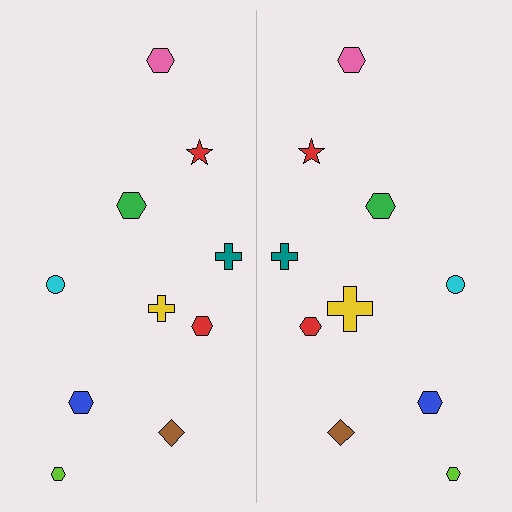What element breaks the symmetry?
The yellow cross on the right side has a different size than its mirror counterpart.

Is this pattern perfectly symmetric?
No, the pattern is not perfectly symmetric. The yellow cross on the right side has a different size than its mirror counterpart.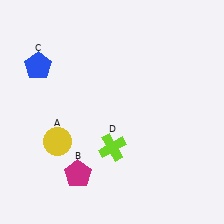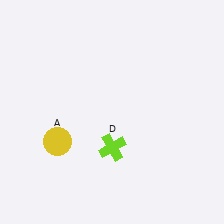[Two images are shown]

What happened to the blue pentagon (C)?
The blue pentagon (C) was removed in Image 2. It was in the top-left area of Image 1.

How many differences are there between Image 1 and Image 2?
There are 2 differences between the two images.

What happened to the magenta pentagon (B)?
The magenta pentagon (B) was removed in Image 2. It was in the bottom-left area of Image 1.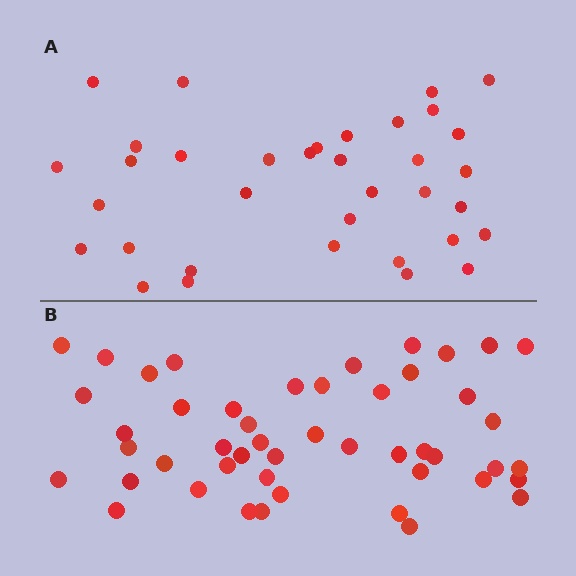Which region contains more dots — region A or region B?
Region B (the bottom region) has more dots.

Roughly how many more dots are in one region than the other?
Region B has approximately 15 more dots than region A.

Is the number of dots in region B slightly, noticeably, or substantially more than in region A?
Region B has noticeably more, but not dramatically so. The ratio is roughly 1.4 to 1.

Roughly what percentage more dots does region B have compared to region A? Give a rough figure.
About 35% more.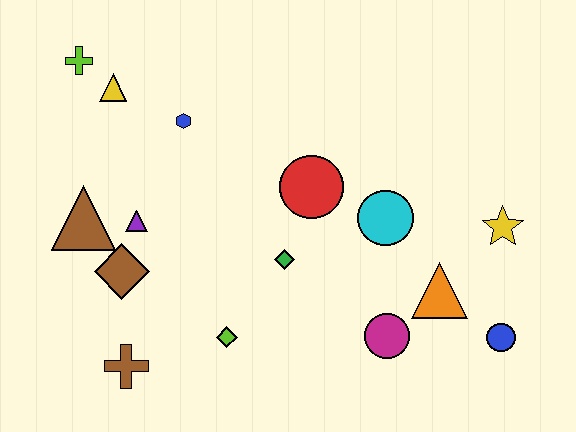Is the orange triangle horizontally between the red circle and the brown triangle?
No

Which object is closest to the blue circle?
The orange triangle is closest to the blue circle.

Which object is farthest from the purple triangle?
The blue circle is farthest from the purple triangle.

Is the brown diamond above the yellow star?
No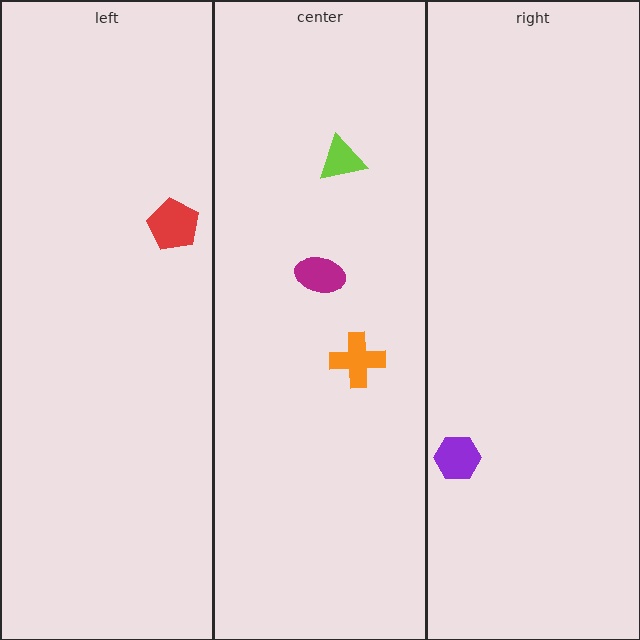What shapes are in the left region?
The red pentagon.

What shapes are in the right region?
The purple hexagon.